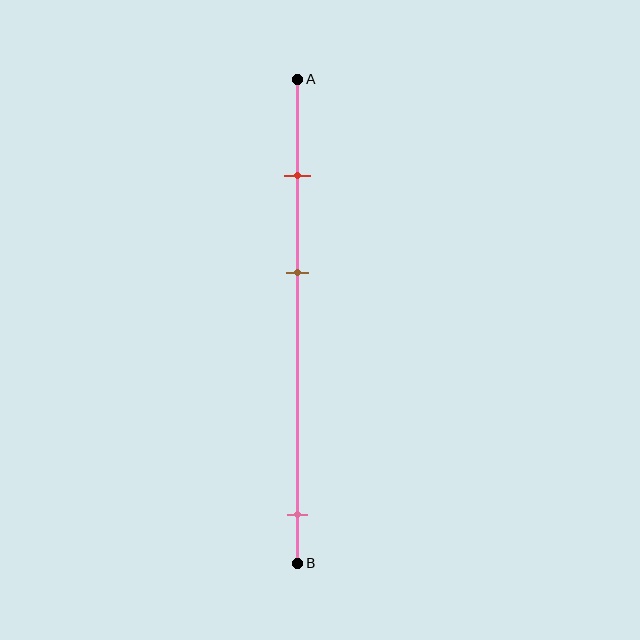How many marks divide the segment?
There are 3 marks dividing the segment.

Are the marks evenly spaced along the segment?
No, the marks are not evenly spaced.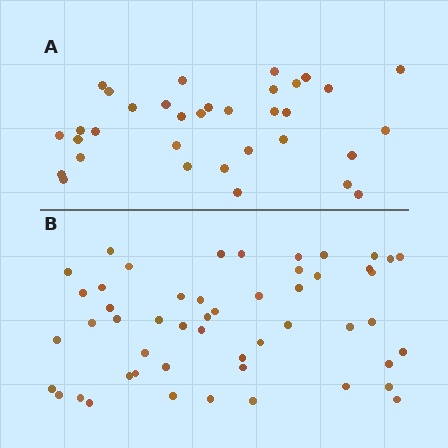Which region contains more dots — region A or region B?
Region B (the bottom region) has more dots.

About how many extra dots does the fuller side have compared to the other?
Region B has approximately 15 more dots than region A.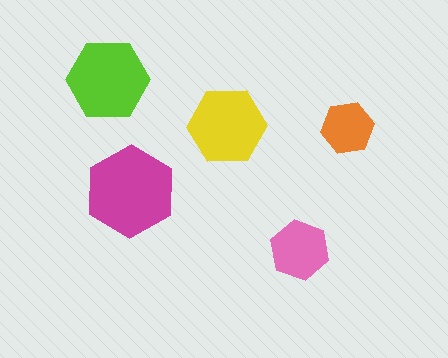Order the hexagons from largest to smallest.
the magenta one, the lime one, the yellow one, the pink one, the orange one.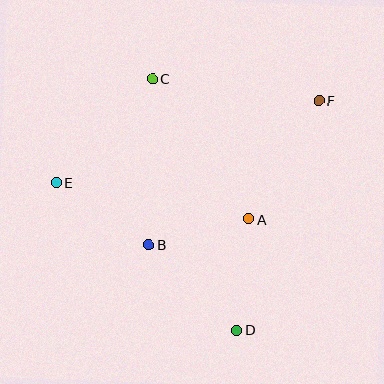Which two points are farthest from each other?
Points E and F are farthest from each other.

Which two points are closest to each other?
Points A and B are closest to each other.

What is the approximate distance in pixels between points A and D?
The distance between A and D is approximately 112 pixels.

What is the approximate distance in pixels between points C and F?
The distance between C and F is approximately 168 pixels.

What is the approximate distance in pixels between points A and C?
The distance between A and C is approximately 170 pixels.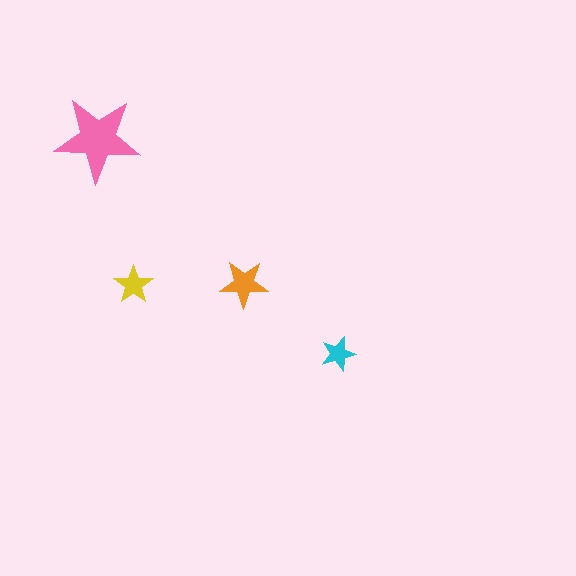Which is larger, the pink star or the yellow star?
The pink one.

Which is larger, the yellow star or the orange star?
The orange one.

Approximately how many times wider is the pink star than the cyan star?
About 2.5 times wider.